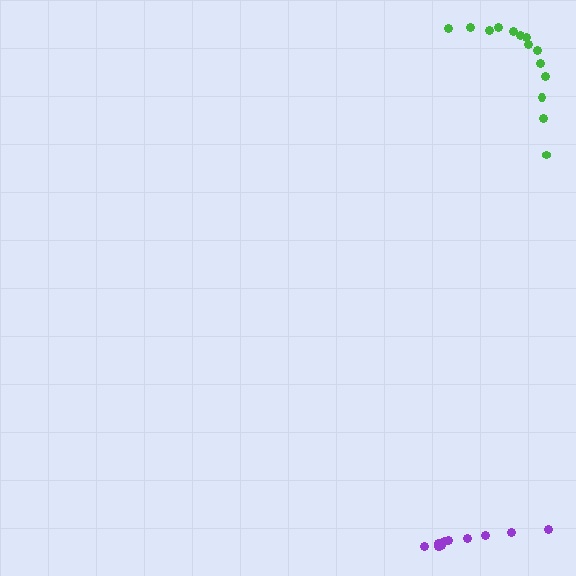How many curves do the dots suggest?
There are 2 distinct paths.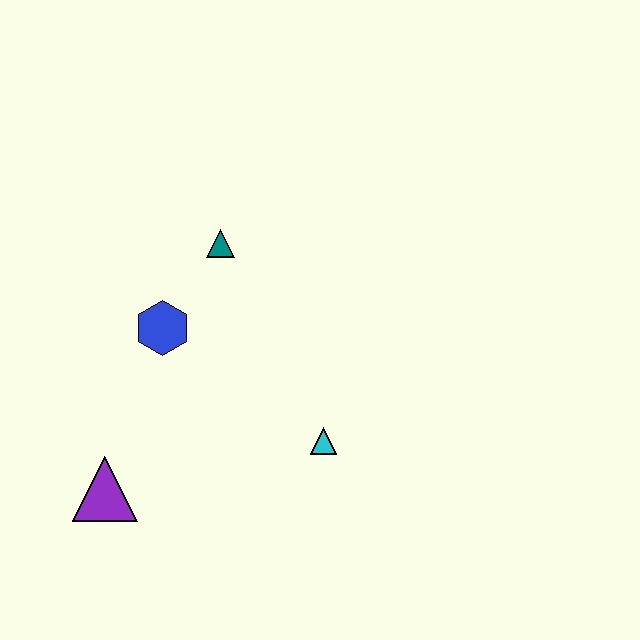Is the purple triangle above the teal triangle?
No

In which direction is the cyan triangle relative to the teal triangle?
The cyan triangle is below the teal triangle.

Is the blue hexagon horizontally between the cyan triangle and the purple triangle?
Yes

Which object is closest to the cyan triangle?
The blue hexagon is closest to the cyan triangle.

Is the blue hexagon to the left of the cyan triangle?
Yes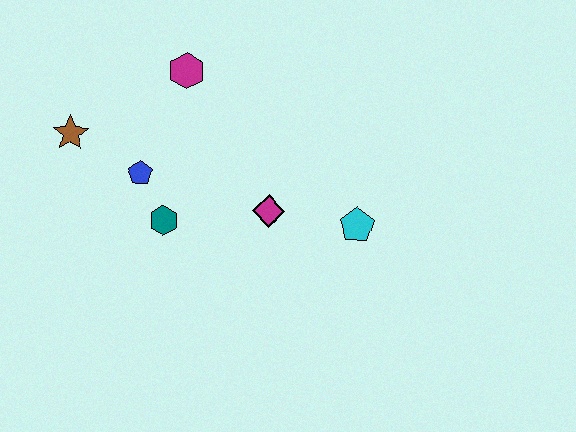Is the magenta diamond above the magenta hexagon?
No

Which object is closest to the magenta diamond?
The cyan pentagon is closest to the magenta diamond.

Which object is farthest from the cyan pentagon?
The brown star is farthest from the cyan pentagon.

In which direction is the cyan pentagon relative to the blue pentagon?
The cyan pentagon is to the right of the blue pentagon.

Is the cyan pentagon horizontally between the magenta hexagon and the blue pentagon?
No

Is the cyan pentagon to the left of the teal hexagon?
No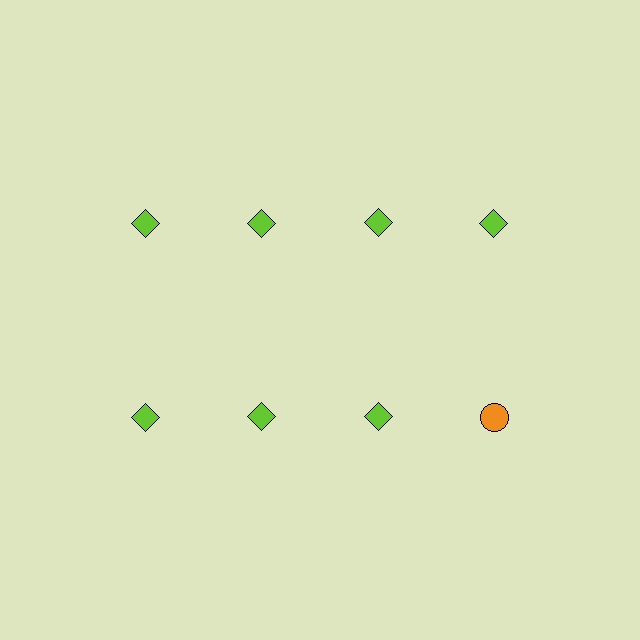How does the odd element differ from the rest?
It differs in both color (orange instead of lime) and shape (circle instead of diamond).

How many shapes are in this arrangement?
There are 8 shapes arranged in a grid pattern.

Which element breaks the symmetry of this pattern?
The orange circle in the second row, second from right column breaks the symmetry. All other shapes are lime diamonds.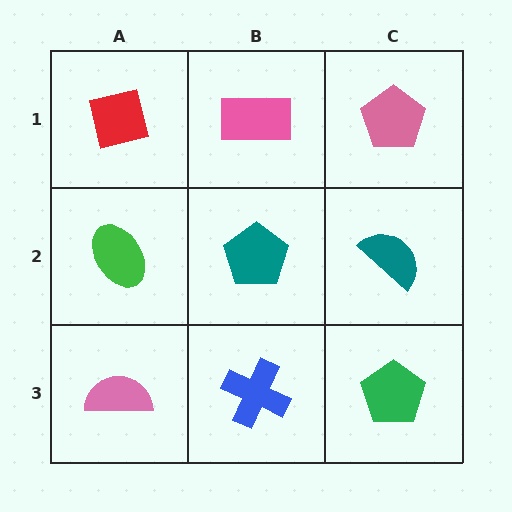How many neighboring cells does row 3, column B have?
3.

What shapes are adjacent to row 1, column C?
A teal semicircle (row 2, column C), a pink rectangle (row 1, column B).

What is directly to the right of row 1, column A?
A pink rectangle.